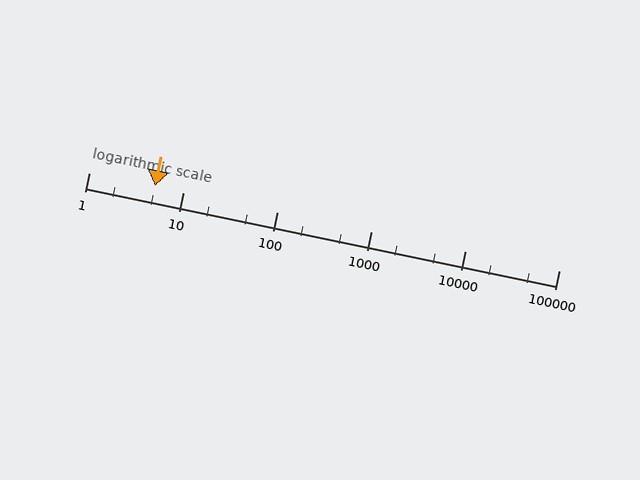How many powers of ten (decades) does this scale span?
The scale spans 5 decades, from 1 to 100000.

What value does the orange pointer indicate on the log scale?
The pointer indicates approximately 5.1.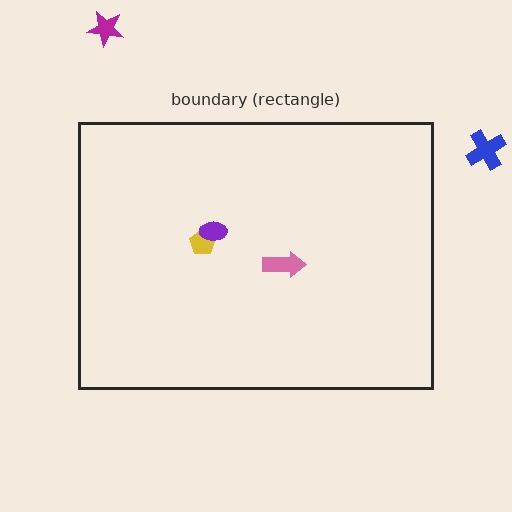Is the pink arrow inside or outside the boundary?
Inside.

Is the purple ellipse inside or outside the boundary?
Inside.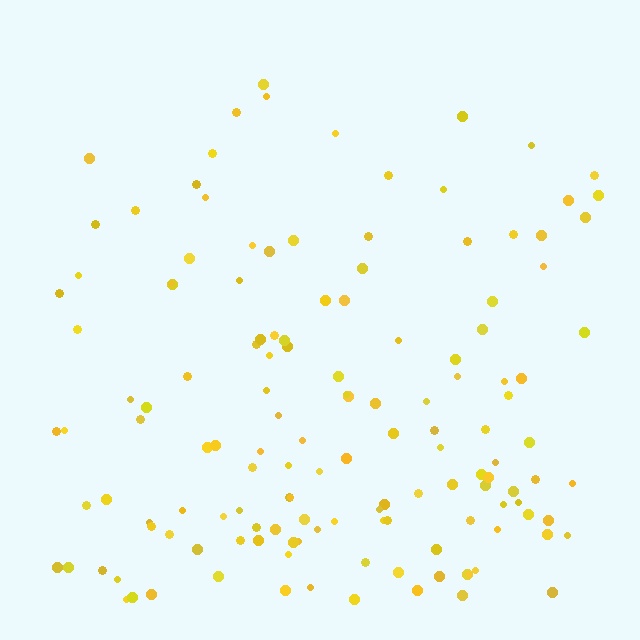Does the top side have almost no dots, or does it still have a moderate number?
Still a moderate number, just noticeably fewer than the bottom.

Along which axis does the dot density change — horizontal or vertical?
Vertical.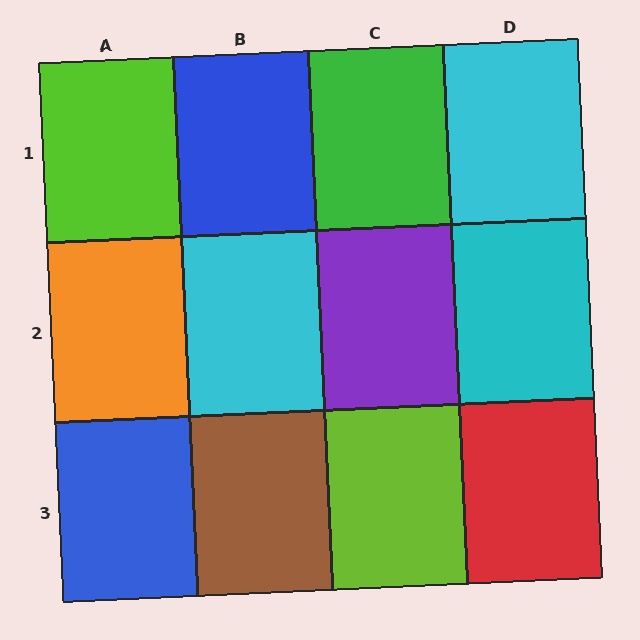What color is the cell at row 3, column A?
Blue.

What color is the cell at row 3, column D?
Red.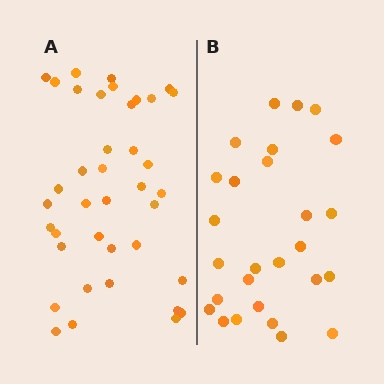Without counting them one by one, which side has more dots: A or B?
Region A (the left region) has more dots.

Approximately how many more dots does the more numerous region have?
Region A has roughly 12 or so more dots than region B.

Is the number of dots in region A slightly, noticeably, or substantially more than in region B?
Region A has noticeably more, but not dramatically so. The ratio is roughly 1.4 to 1.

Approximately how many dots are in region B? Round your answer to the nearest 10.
About 30 dots. (The exact count is 27, which rounds to 30.)